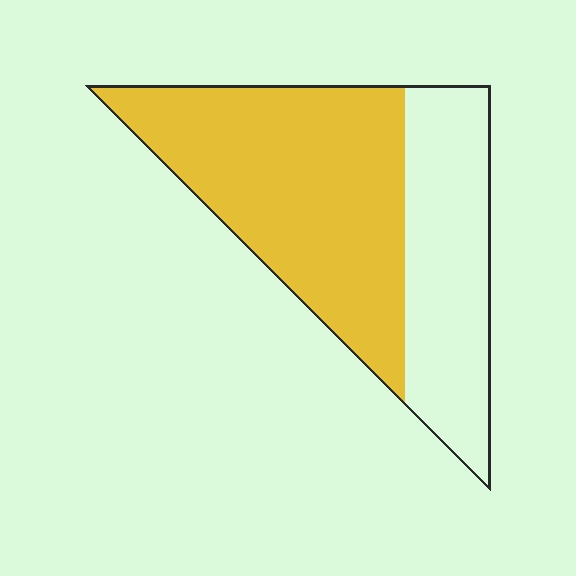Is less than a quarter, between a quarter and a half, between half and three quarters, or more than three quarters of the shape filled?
Between half and three quarters.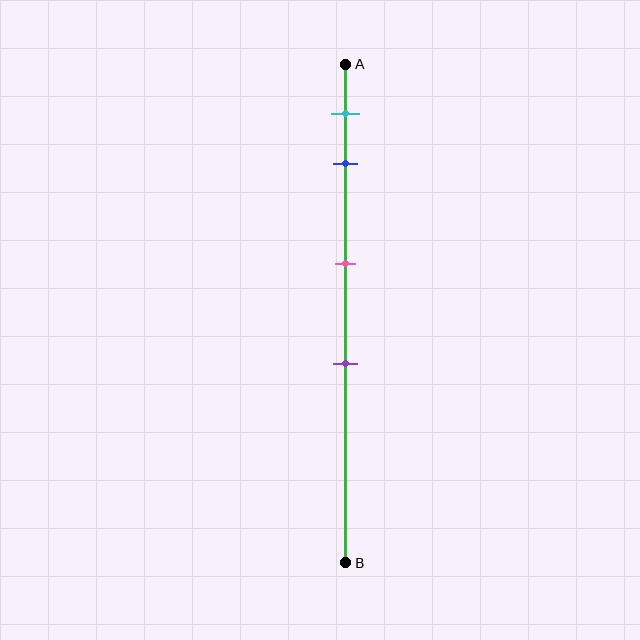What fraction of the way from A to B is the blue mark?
The blue mark is approximately 20% (0.2) of the way from A to B.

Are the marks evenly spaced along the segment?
No, the marks are not evenly spaced.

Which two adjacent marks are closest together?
The cyan and blue marks are the closest adjacent pair.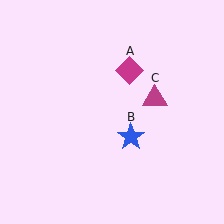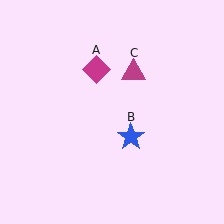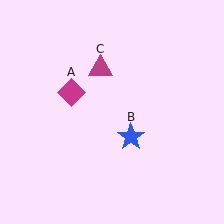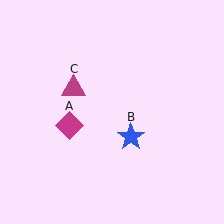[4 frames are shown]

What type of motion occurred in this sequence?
The magenta diamond (object A), magenta triangle (object C) rotated counterclockwise around the center of the scene.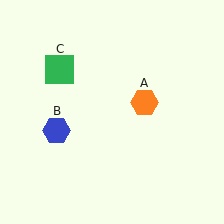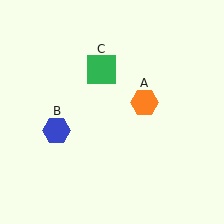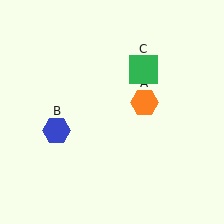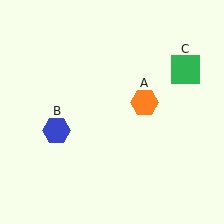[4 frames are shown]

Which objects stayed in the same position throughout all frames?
Orange hexagon (object A) and blue hexagon (object B) remained stationary.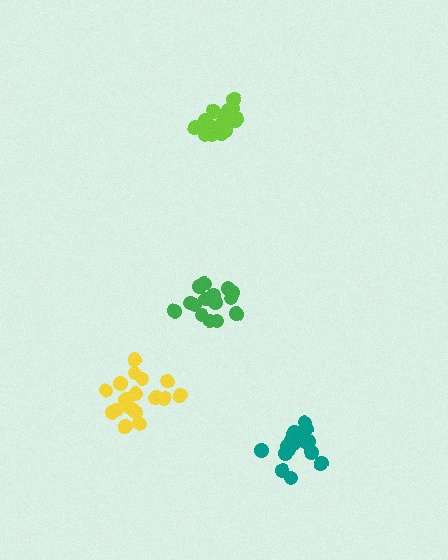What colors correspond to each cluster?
The clusters are colored: teal, green, lime, yellow.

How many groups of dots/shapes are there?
There are 4 groups.